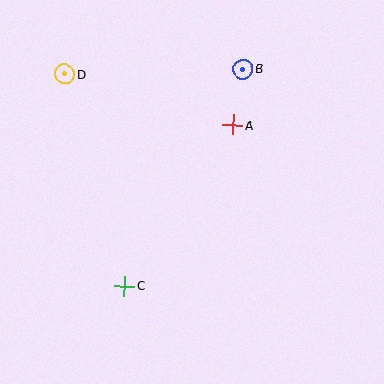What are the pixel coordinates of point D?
Point D is at (65, 74).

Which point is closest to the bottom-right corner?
Point C is closest to the bottom-right corner.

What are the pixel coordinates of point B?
Point B is at (243, 69).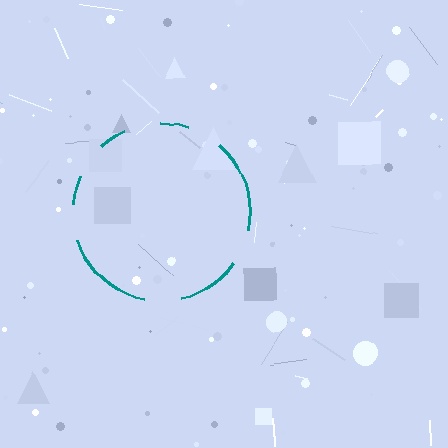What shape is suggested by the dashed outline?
The dashed outline suggests a circle.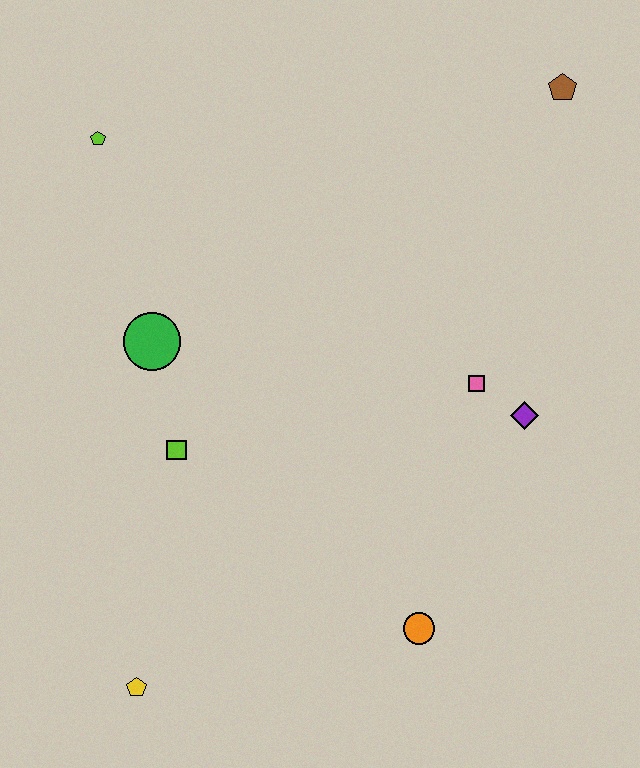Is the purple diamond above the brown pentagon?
No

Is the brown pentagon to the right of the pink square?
Yes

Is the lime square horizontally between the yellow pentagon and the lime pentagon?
No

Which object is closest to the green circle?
The lime square is closest to the green circle.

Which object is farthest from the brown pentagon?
The yellow pentagon is farthest from the brown pentagon.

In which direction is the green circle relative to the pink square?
The green circle is to the left of the pink square.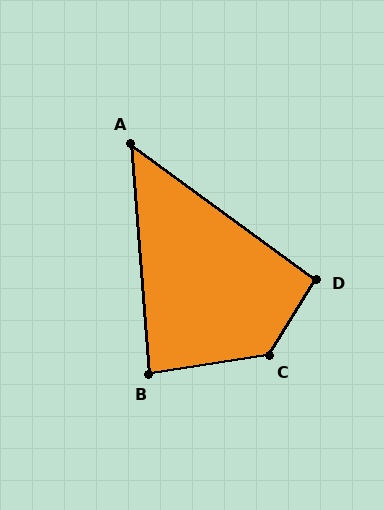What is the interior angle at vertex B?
Approximately 86 degrees (approximately right).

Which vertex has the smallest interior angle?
A, at approximately 49 degrees.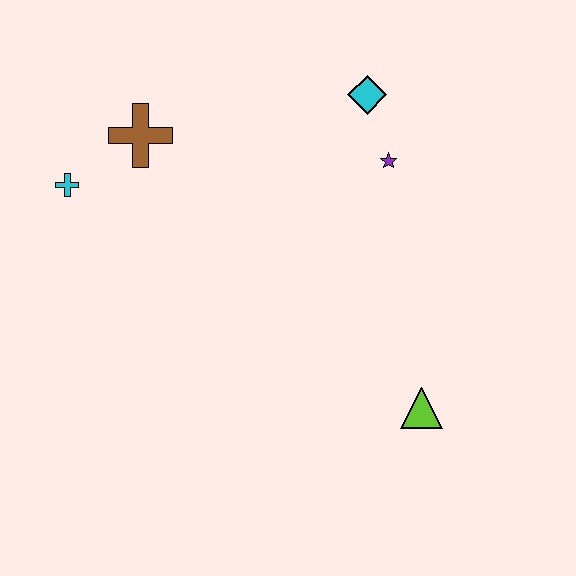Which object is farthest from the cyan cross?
The lime triangle is farthest from the cyan cross.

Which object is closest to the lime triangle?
The purple star is closest to the lime triangle.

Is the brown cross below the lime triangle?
No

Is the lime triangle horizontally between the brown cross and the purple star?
No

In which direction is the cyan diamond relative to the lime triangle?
The cyan diamond is above the lime triangle.